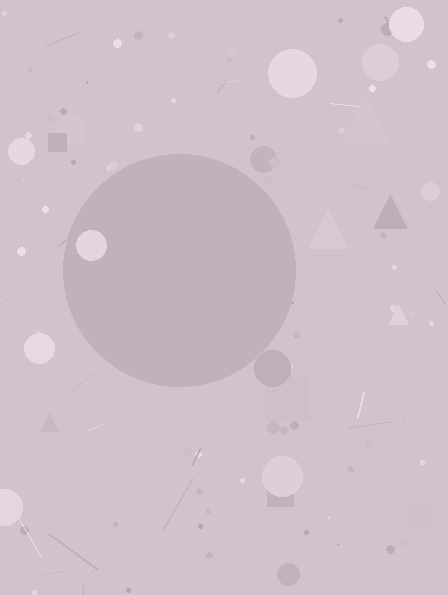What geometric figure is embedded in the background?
A circle is embedded in the background.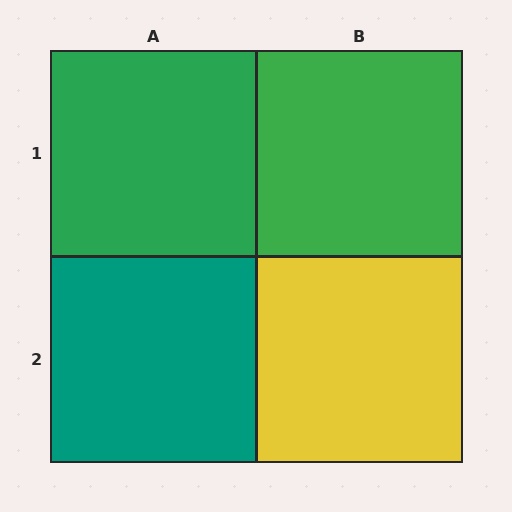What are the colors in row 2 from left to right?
Teal, yellow.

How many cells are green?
2 cells are green.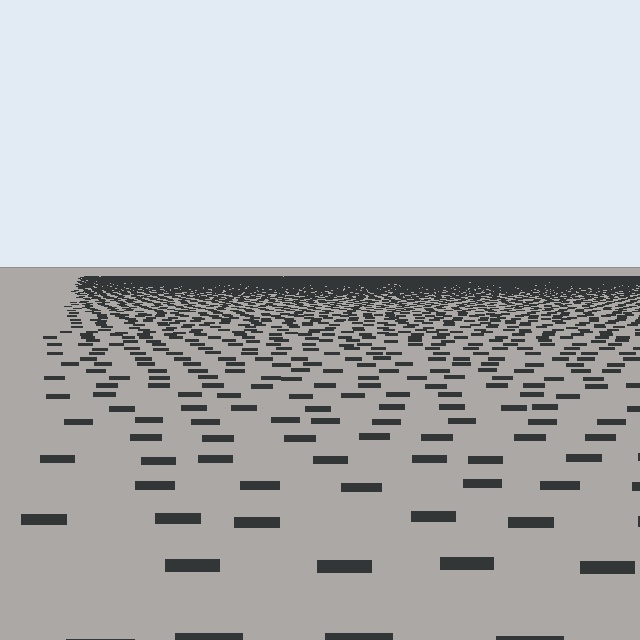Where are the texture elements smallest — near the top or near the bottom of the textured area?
Near the top.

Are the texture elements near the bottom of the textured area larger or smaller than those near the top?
Larger. Near the bottom, elements are closer to the viewer and appear at a bigger on-screen size.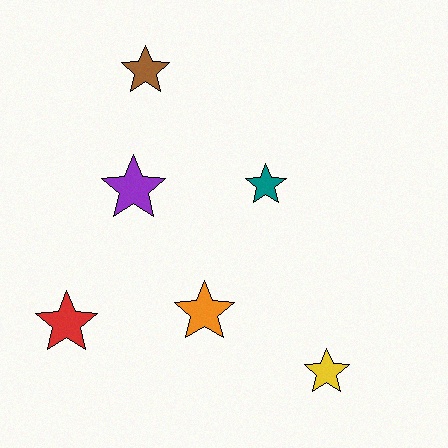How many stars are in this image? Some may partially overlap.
There are 6 stars.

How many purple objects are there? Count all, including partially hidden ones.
There is 1 purple object.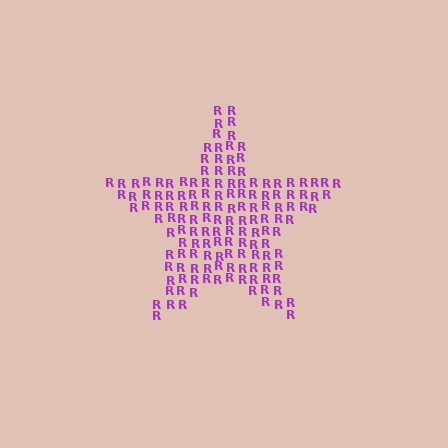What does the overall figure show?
The overall figure shows a star.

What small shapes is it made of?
It is made of small letter R's.